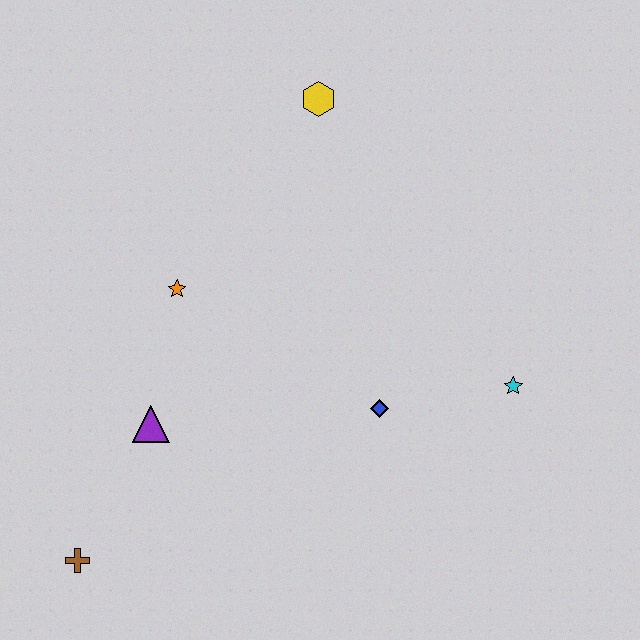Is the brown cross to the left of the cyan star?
Yes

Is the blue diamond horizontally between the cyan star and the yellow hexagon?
Yes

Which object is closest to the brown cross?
The purple triangle is closest to the brown cross.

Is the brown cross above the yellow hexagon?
No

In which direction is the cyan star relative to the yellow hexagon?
The cyan star is below the yellow hexagon.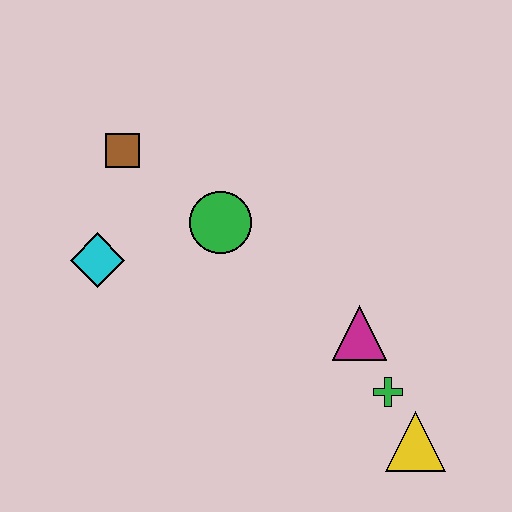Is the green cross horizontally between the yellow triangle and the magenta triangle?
Yes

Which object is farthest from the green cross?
The brown square is farthest from the green cross.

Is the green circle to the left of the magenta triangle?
Yes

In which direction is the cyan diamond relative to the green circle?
The cyan diamond is to the left of the green circle.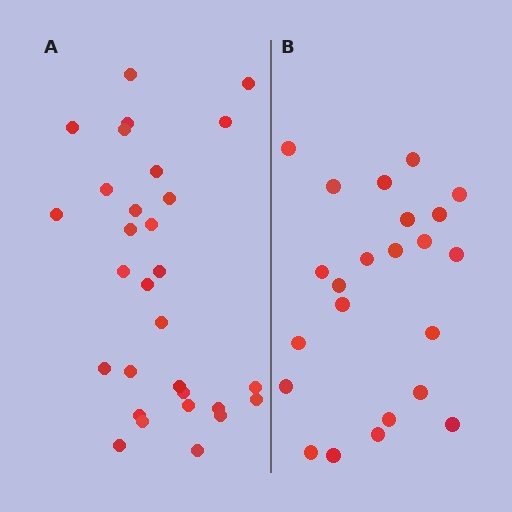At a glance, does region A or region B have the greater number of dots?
Region A (the left region) has more dots.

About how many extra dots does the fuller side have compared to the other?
Region A has roughly 8 or so more dots than region B.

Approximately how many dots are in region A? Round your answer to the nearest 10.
About 30 dots.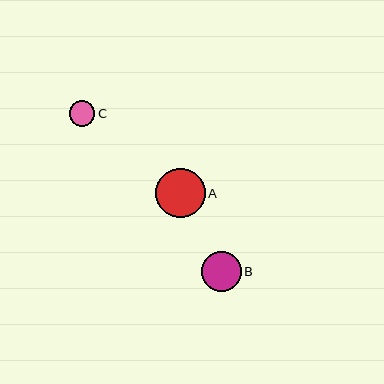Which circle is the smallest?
Circle C is the smallest with a size of approximately 25 pixels.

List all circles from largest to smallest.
From largest to smallest: A, B, C.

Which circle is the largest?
Circle A is the largest with a size of approximately 49 pixels.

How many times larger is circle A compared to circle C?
Circle A is approximately 1.9 times the size of circle C.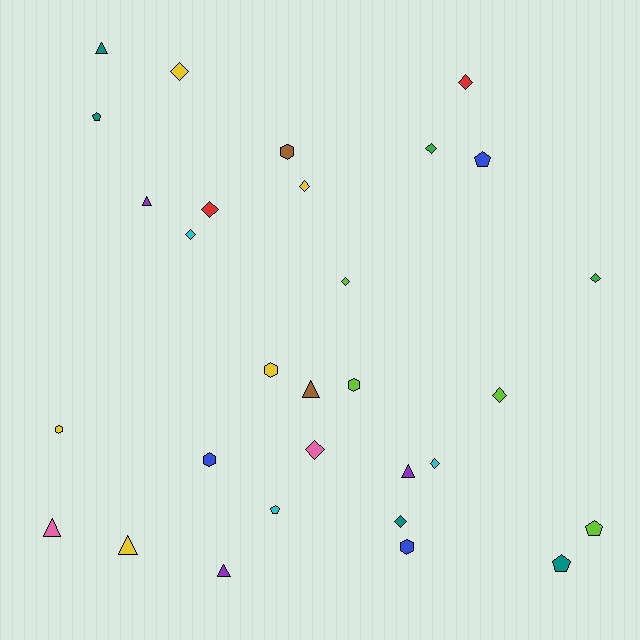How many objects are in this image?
There are 30 objects.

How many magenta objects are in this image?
There are no magenta objects.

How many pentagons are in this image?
There are 5 pentagons.